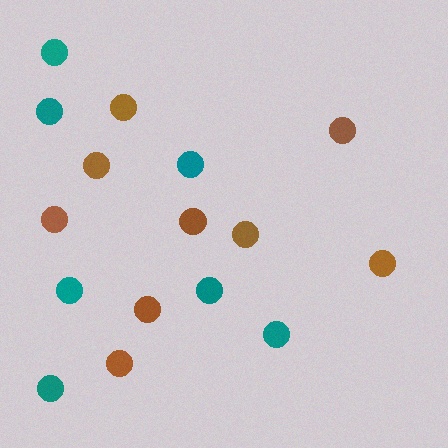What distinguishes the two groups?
There are 2 groups: one group of brown circles (9) and one group of teal circles (7).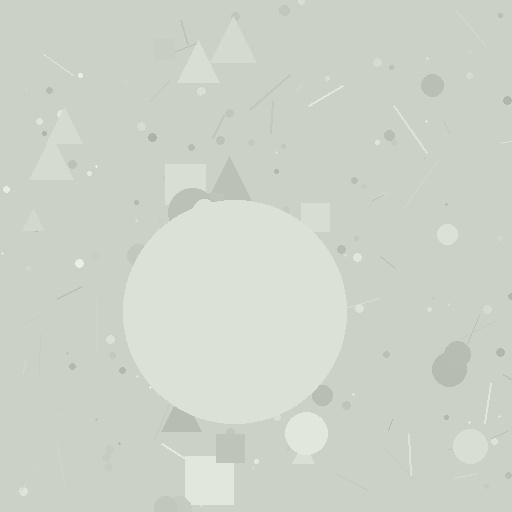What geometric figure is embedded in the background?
A circle is embedded in the background.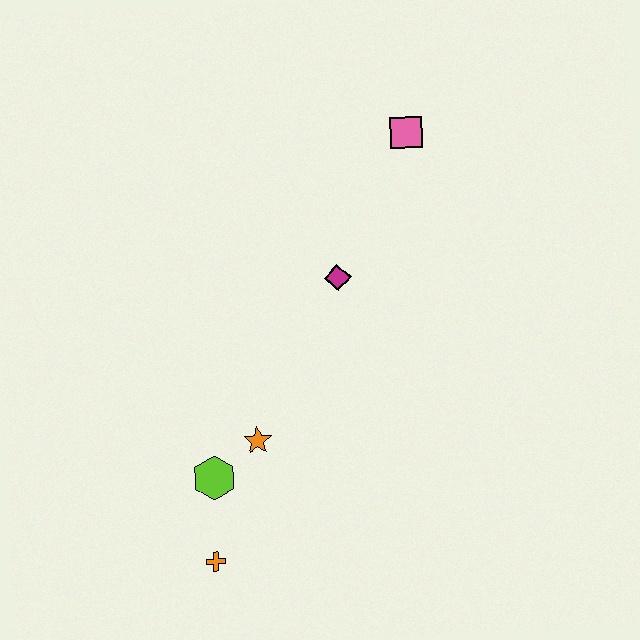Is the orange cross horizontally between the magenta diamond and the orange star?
No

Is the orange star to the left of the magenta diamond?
Yes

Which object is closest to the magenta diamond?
The pink square is closest to the magenta diamond.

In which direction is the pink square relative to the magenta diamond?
The pink square is above the magenta diamond.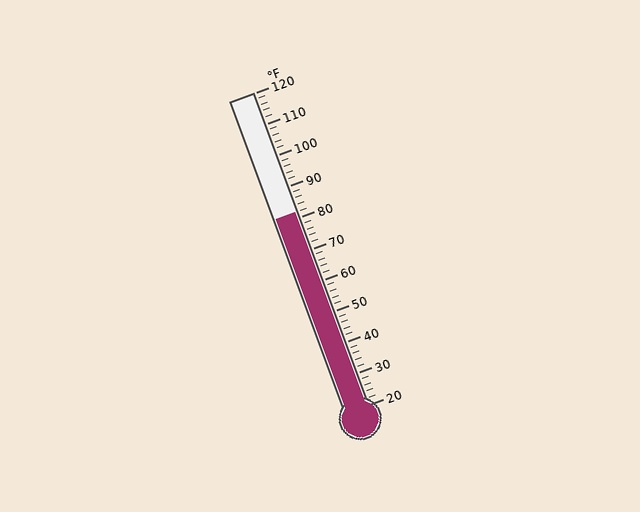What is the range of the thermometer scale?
The thermometer scale ranges from 20°F to 120°F.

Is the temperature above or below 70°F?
The temperature is above 70°F.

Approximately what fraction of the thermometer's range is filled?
The thermometer is filled to approximately 60% of its range.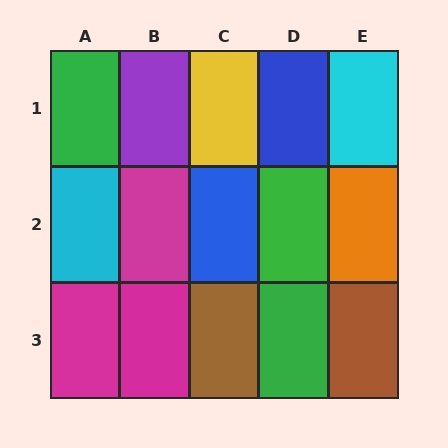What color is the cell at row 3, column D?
Green.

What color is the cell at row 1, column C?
Yellow.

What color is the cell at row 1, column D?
Blue.